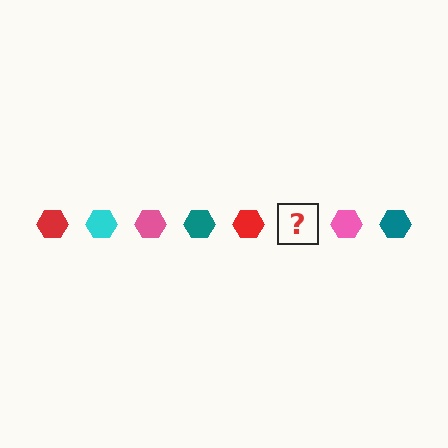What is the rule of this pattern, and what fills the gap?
The rule is that the pattern cycles through red, cyan, pink, teal hexagons. The gap should be filled with a cyan hexagon.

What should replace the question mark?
The question mark should be replaced with a cyan hexagon.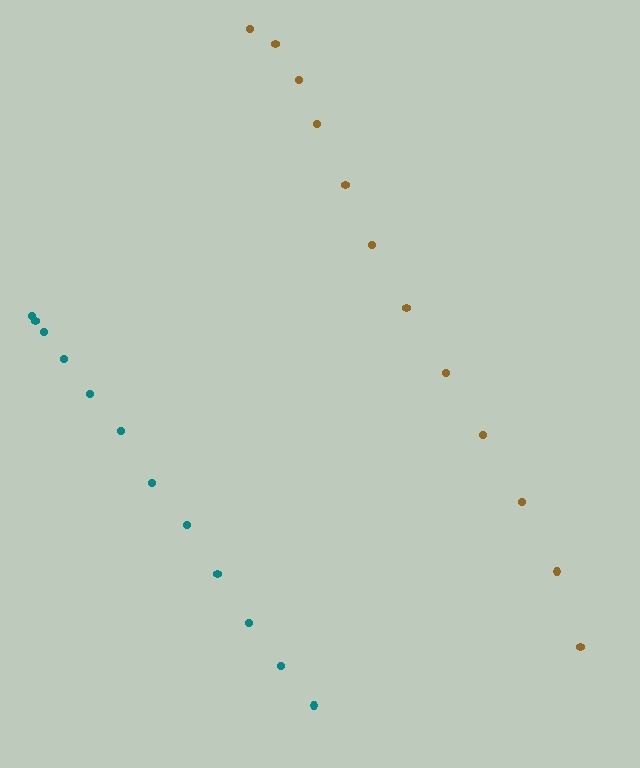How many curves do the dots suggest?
There are 2 distinct paths.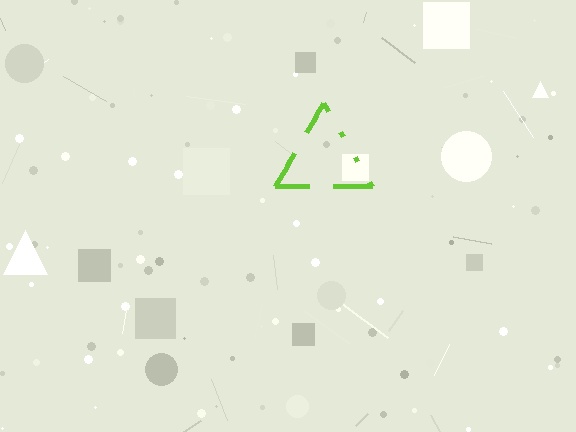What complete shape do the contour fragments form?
The contour fragments form a triangle.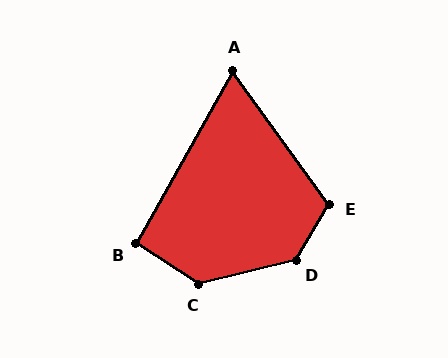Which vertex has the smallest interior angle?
A, at approximately 65 degrees.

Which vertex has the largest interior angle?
D, at approximately 135 degrees.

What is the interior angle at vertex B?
Approximately 95 degrees (approximately right).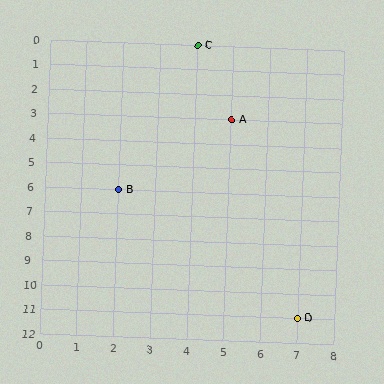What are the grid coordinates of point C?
Point C is at grid coordinates (4, 0).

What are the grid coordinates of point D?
Point D is at grid coordinates (7, 11).